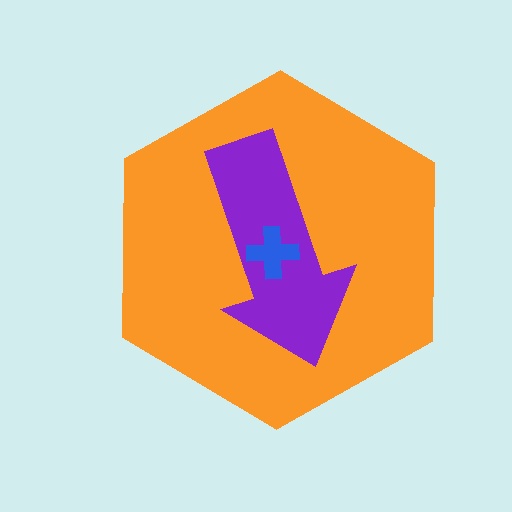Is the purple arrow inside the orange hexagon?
Yes.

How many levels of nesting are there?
3.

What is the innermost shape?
The blue cross.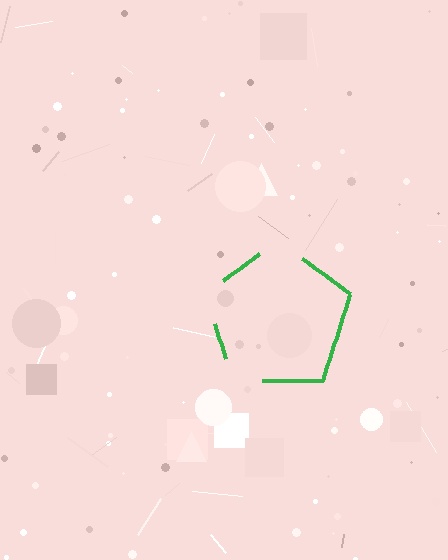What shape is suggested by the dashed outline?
The dashed outline suggests a pentagon.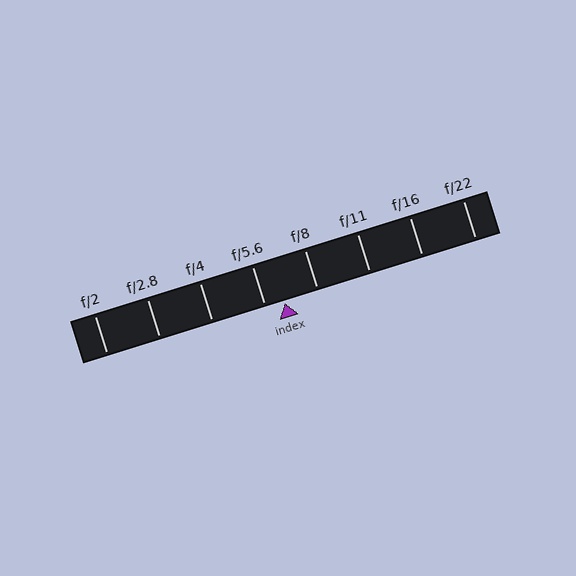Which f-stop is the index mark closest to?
The index mark is closest to f/5.6.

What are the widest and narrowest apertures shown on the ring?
The widest aperture shown is f/2 and the narrowest is f/22.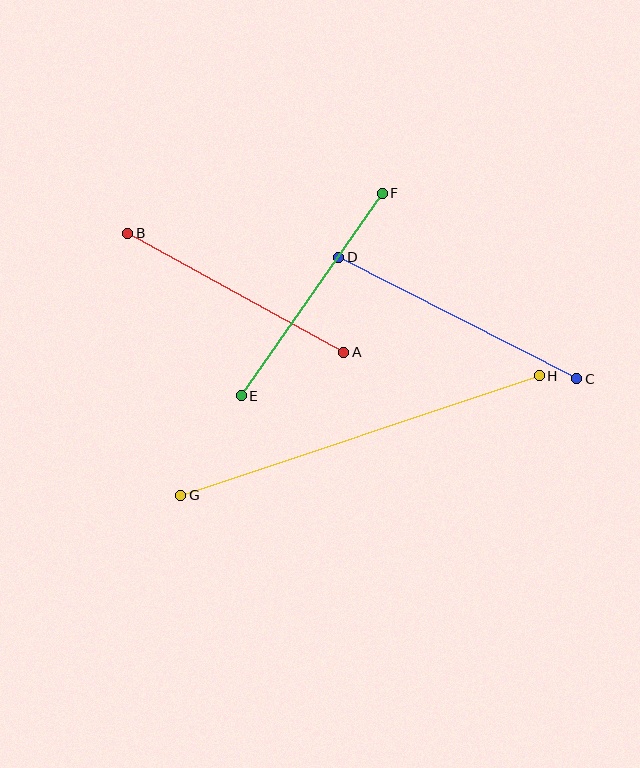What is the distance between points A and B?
The distance is approximately 247 pixels.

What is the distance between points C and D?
The distance is approximately 267 pixels.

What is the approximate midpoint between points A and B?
The midpoint is at approximately (236, 293) pixels.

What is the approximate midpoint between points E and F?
The midpoint is at approximately (312, 295) pixels.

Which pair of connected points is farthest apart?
Points G and H are farthest apart.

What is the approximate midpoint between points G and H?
The midpoint is at approximately (360, 435) pixels.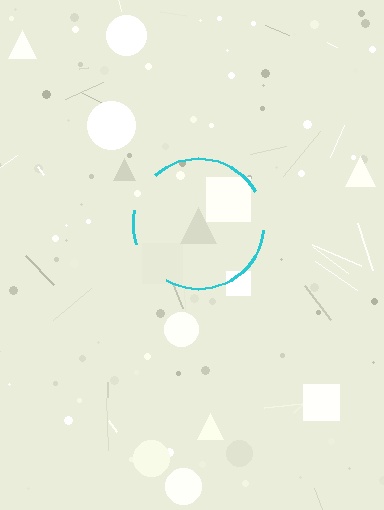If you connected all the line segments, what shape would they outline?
They would outline a circle.